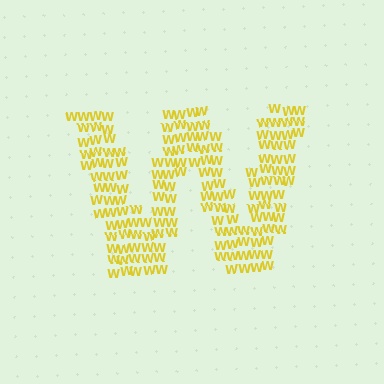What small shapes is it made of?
It is made of small letter W's.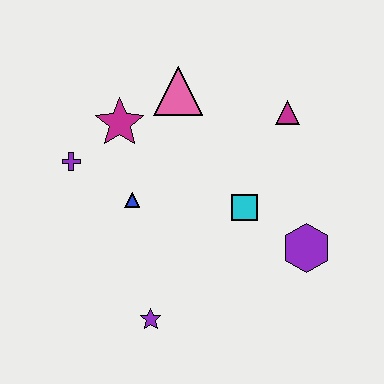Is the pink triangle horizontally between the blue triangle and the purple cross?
No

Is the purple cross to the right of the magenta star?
No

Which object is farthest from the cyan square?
The purple cross is farthest from the cyan square.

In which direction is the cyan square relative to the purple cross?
The cyan square is to the right of the purple cross.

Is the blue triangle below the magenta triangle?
Yes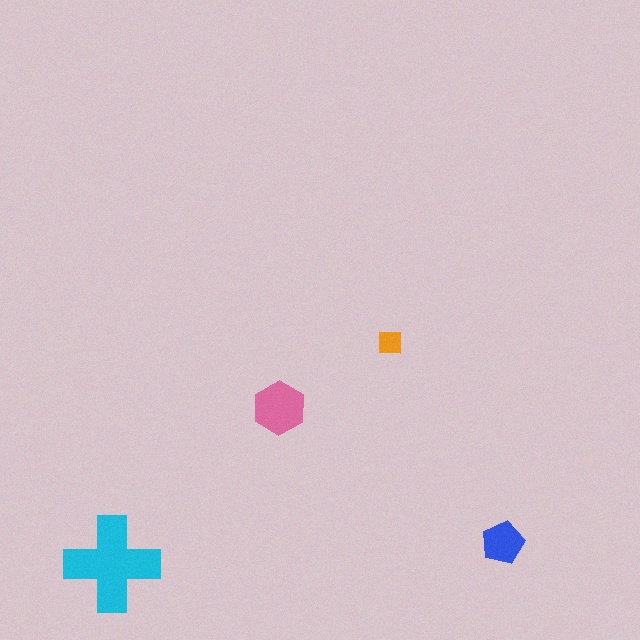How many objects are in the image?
There are 4 objects in the image.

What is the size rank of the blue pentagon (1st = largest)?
3rd.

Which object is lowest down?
The cyan cross is bottommost.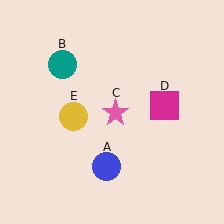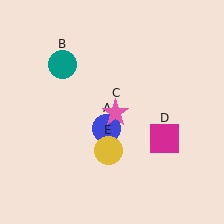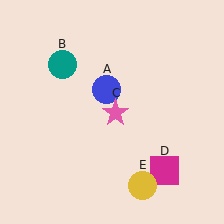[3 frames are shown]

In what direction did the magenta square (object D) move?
The magenta square (object D) moved down.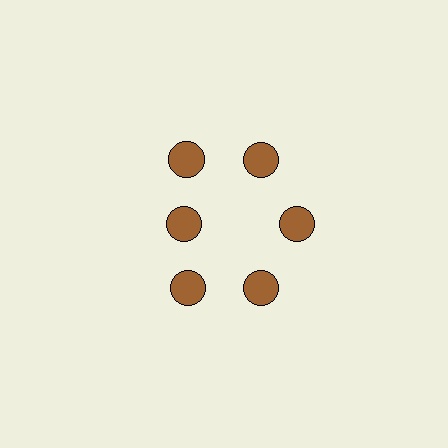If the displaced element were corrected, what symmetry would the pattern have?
It would have 6-fold rotational symmetry — the pattern would map onto itself every 60 degrees.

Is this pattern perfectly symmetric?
No. The 6 brown circles are arranged in a ring, but one element near the 9 o'clock position is pulled inward toward the center, breaking the 6-fold rotational symmetry.